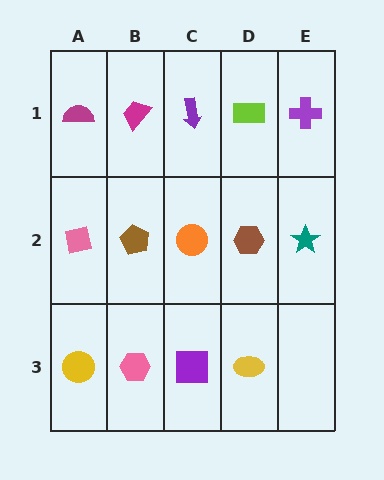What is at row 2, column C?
An orange circle.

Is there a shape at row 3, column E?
No, that cell is empty.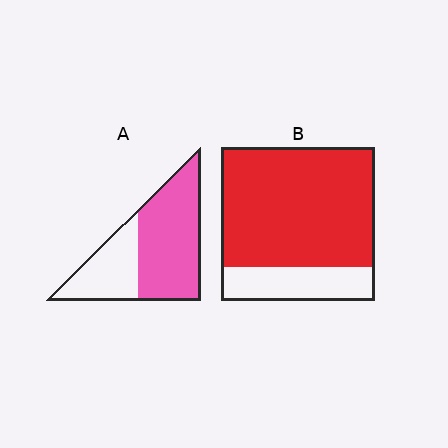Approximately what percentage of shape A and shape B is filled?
A is approximately 65% and B is approximately 80%.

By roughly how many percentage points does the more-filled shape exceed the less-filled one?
By roughly 15 percentage points (B over A).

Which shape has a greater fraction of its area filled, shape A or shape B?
Shape B.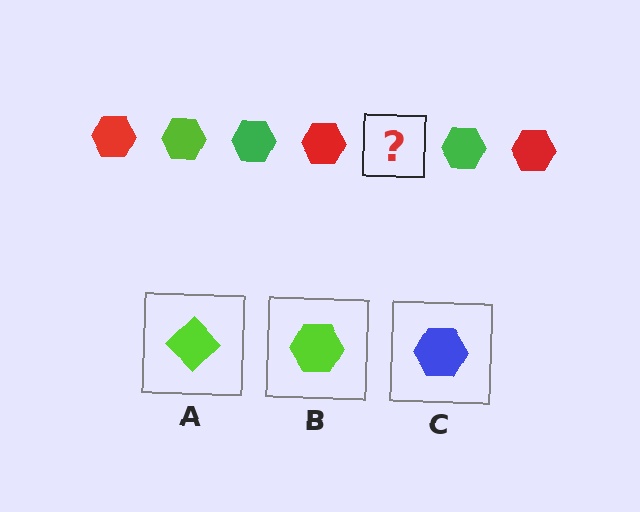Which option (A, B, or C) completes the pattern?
B.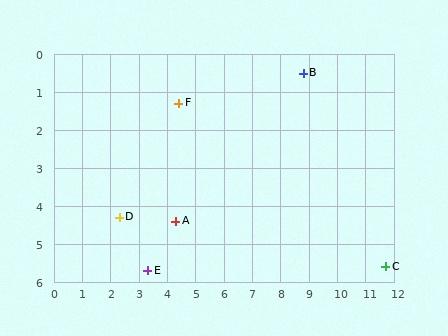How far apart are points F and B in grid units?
Points F and B are about 4.5 grid units apart.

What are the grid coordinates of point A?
Point A is at approximately (4.3, 4.4).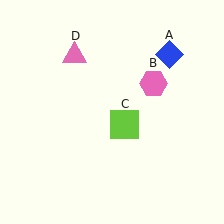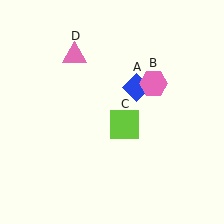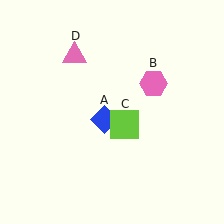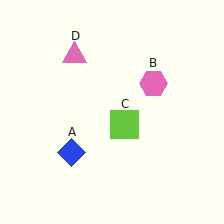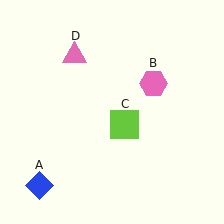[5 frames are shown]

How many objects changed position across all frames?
1 object changed position: blue diamond (object A).